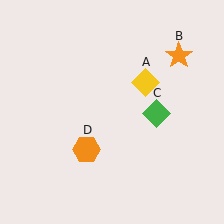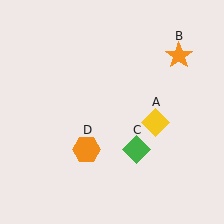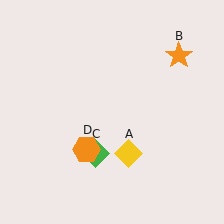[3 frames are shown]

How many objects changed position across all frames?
2 objects changed position: yellow diamond (object A), green diamond (object C).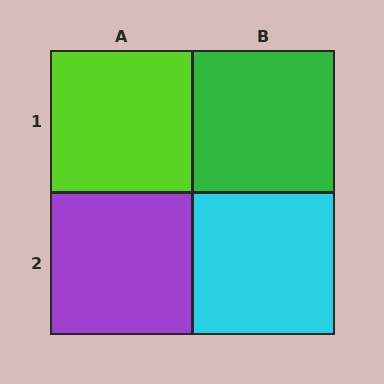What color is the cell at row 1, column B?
Green.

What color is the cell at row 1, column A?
Lime.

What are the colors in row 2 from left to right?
Purple, cyan.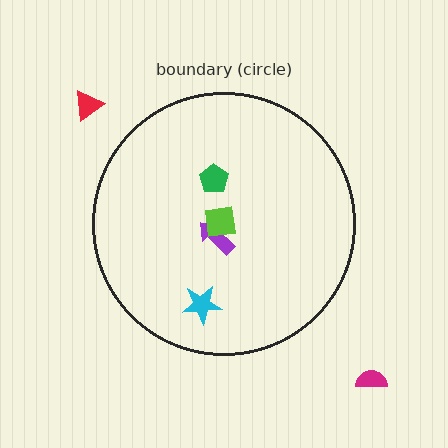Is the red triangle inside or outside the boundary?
Outside.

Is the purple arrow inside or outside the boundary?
Inside.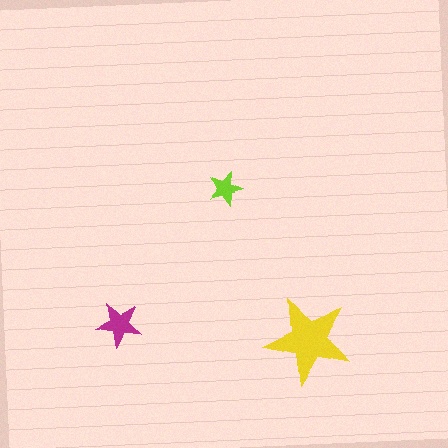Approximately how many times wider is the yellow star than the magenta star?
About 2 times wider.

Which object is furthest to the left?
The magenta star is leftmost.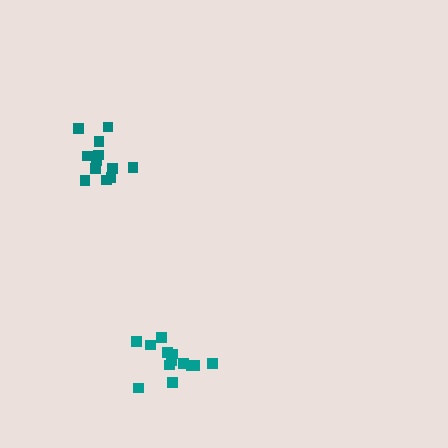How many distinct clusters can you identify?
There are 2 distinct clusters.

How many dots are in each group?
Group 1: 13 dots, Group 2: 12 dots (25 total).